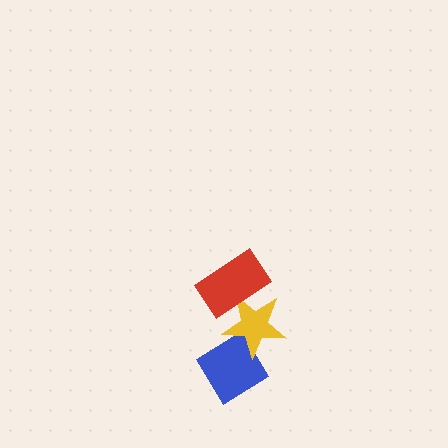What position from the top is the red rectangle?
The red rectangle is 1st from the top.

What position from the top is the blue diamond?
The blue diamond is 3rd from the top.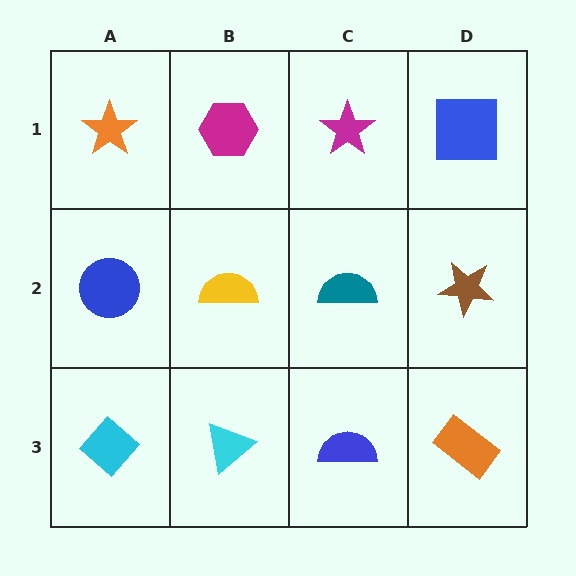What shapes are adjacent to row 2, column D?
A blue square (row 1, column D), an orange rectangle (row 3, column D), a teal semicircle (row 2, column C).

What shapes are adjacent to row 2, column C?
A magenta star (row 1, column C), a blue semicircle (row 3, column C), a yellow semicircle (row 2, column B), a brown star (row 2, column D).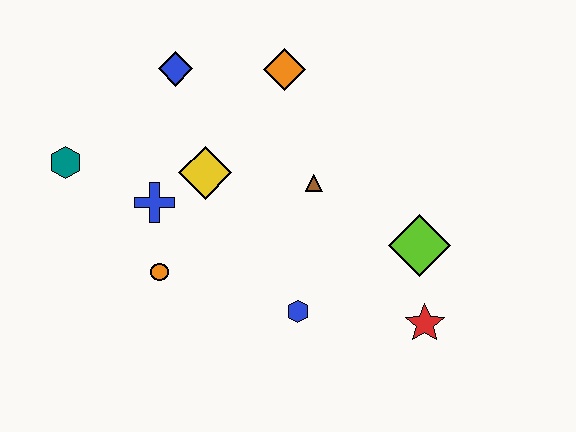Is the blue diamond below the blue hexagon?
No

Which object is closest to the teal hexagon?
The blue cross is closest to the teal hexagon.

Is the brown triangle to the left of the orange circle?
No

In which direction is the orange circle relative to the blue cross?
The orange circle is below the blue cross.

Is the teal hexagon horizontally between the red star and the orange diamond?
No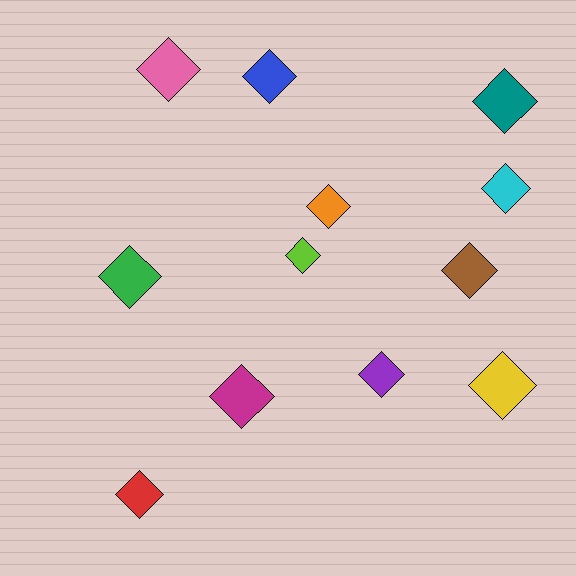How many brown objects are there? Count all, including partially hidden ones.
There is 1 brown object.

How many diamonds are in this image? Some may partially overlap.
There are 12 diamonds.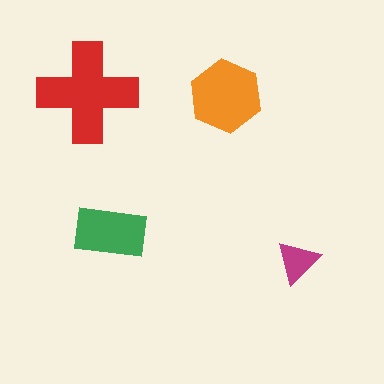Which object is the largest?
The red cross.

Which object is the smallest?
The magenta triangle.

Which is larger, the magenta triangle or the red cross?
The red cross.